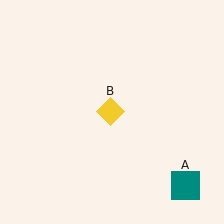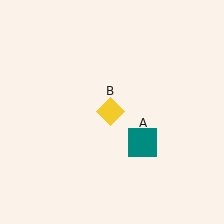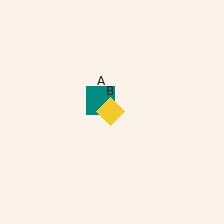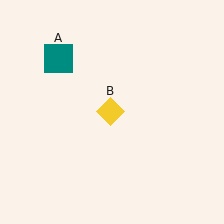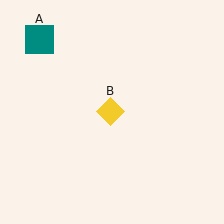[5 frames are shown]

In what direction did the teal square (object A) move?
The teal square (object A) moved up and to the left.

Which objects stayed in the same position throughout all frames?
Yellow diamond (object B) remained stationary.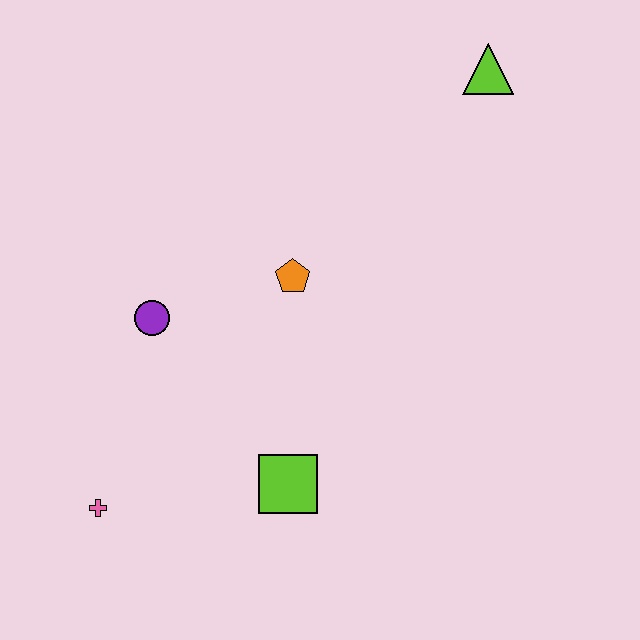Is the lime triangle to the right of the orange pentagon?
Yes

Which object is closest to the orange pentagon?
The purple circle is closest to the orange pentagon.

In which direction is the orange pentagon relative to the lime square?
The orange pentagon is above the lime square.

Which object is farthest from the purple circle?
The lime triangle is farthest from the purple circle.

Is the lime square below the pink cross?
No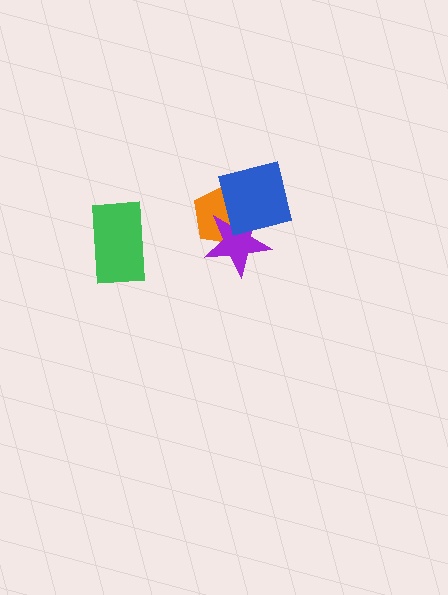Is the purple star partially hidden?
Yes, it is partially covered by another shape.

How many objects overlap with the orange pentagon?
2 objects overlap with the orange pentagon.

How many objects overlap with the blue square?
2 objects overlap with the blue square.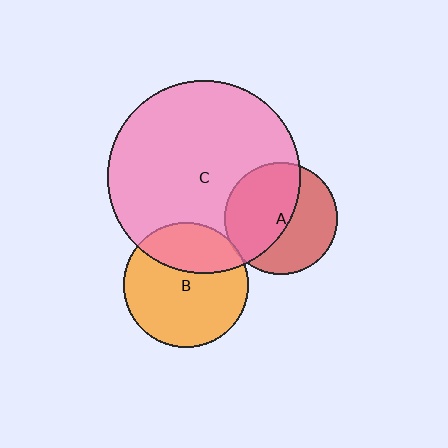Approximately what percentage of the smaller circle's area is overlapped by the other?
Approximately 30%.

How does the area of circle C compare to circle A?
Approximately 2.9 times.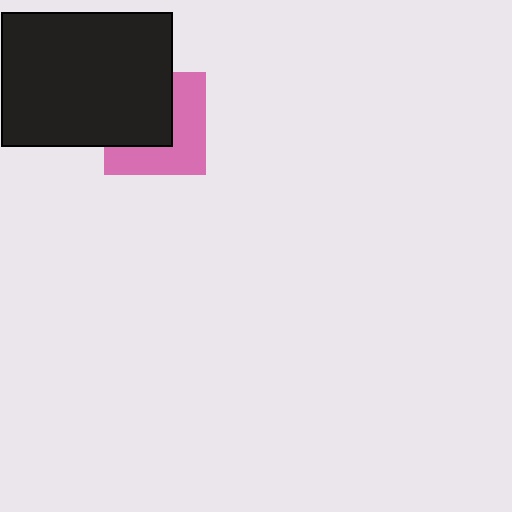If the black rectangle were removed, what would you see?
You would see the complete pink square.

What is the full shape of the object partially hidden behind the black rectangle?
The partially hidden object is a pink square.